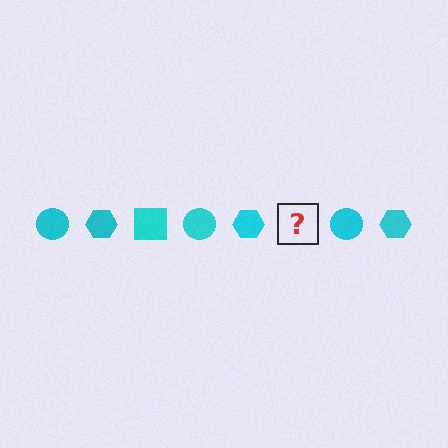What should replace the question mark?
The question mark should be replaced with a cyan square.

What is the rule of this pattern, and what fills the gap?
The rule is that the pattern cycles through circle, hexagon, square shapes in cyan. The gap should be filled with a cyan square.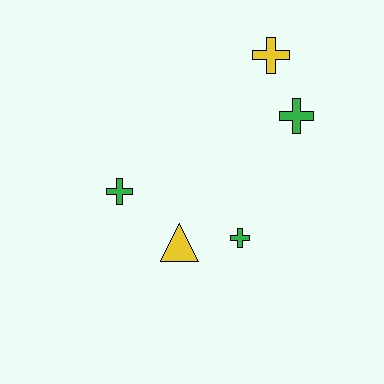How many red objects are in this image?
There are no red objects.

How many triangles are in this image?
There is 1 triangle.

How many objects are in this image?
There are 5 objects.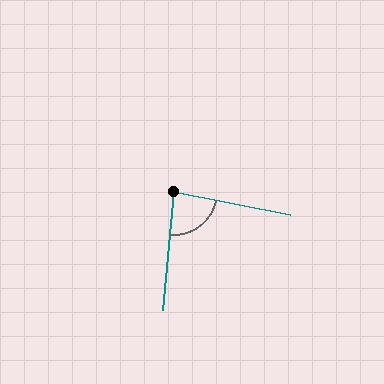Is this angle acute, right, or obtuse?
It is acute.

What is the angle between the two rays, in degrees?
Approximately 84 degrees.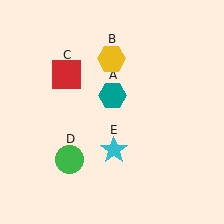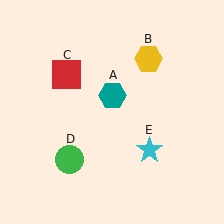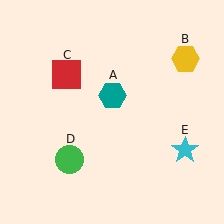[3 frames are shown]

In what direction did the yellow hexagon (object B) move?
The yellow hexagon (object B) moved right.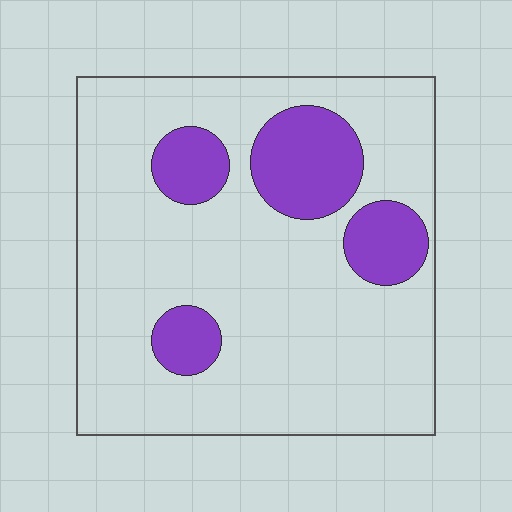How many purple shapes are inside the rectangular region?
4.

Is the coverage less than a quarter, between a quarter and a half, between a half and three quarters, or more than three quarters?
Less than a quarter.